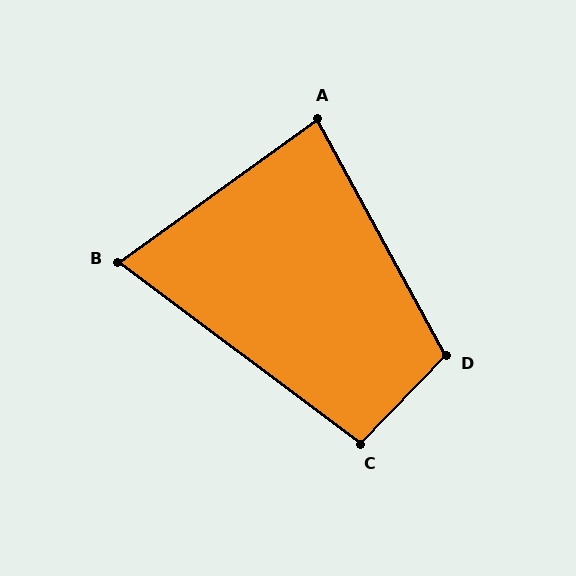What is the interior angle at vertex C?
Approximately 97 degrees (obtuse).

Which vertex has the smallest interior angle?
B, at approximately 73 degrees.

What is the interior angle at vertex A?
Approximately 83 degrees (acute).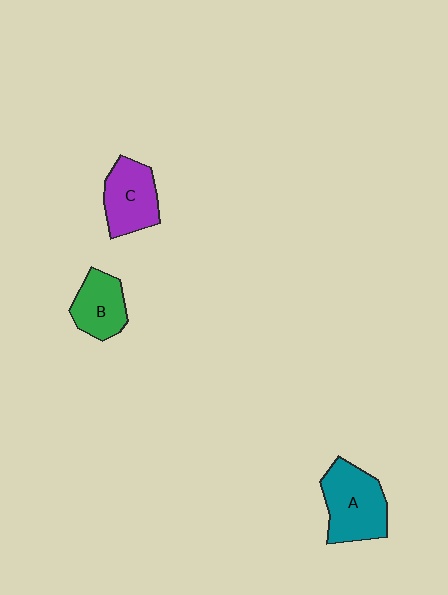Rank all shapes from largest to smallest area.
From largest to smallest: A (teal), C (purple), B (green).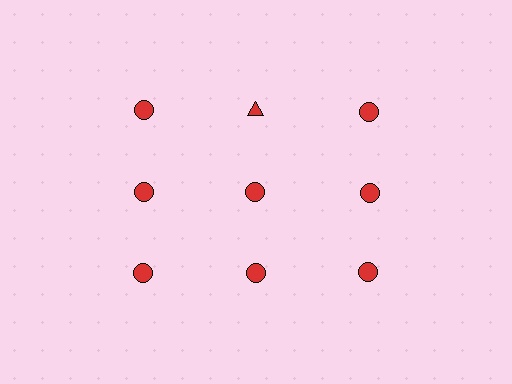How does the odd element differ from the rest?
It has a different shape: triangle instead of circle.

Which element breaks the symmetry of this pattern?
The red triangle in the top row, second from left column breaks the symmetry. All other shapes are red circles.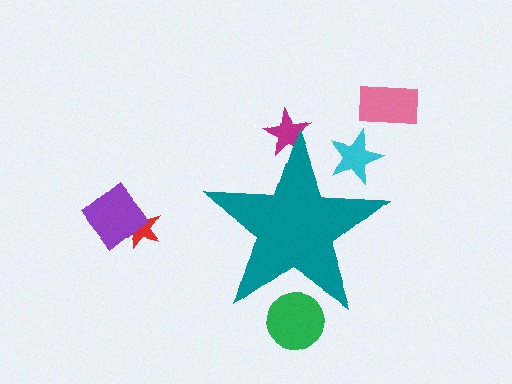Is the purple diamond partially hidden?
No, the purple diamond is fully visible.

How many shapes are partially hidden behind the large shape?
3 shapes are partially hidden.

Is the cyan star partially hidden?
Yes, the cyan star is partially hidden behind the teal star.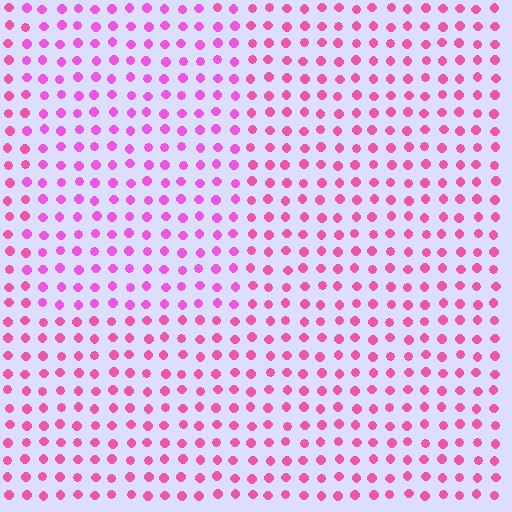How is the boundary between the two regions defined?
The boundary is defined purely by a slight shift in hue (about 21 degrees). Spacing, size, and orientation are identical on both sides.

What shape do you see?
I see a rectangle.